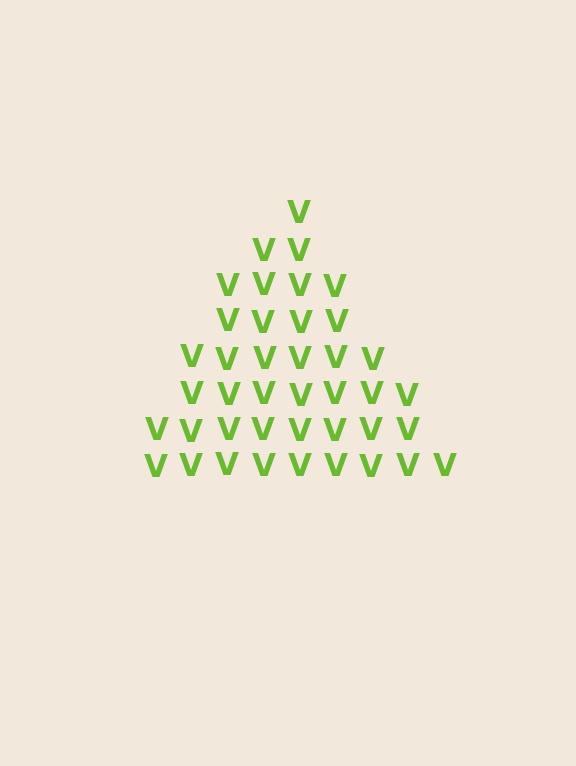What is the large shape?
The large shape is a triangle.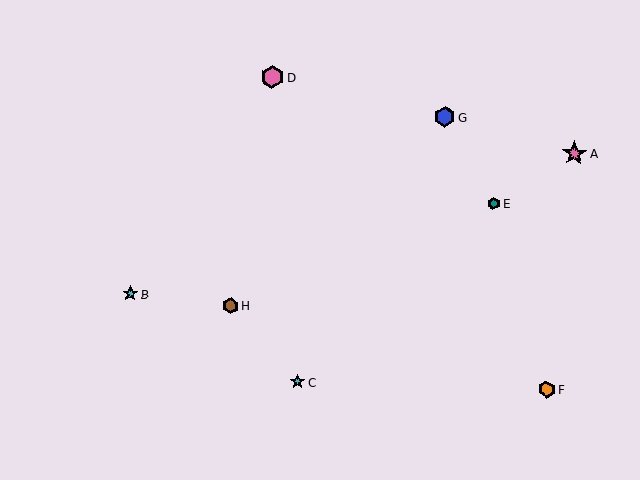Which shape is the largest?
The pink star (labeled A) is the largest.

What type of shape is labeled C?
Shape C is a cyan star.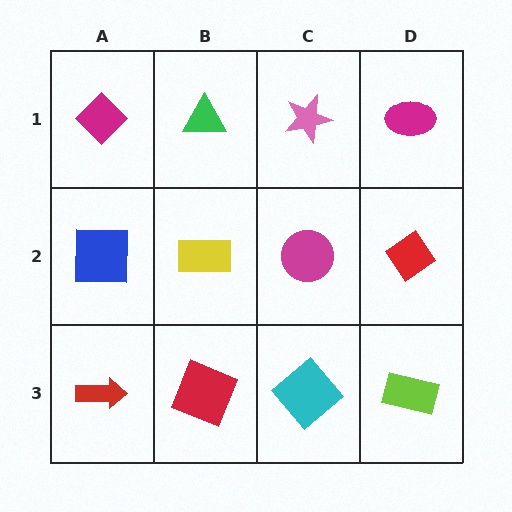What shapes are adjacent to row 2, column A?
A magenta diamond (row 1, column A), a red arrow (row 3, column A), a yellow rectangle (row 2, column B).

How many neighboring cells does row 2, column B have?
4.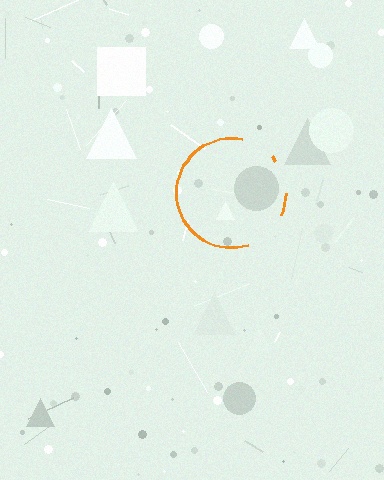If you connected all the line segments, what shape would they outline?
They would outline a circle.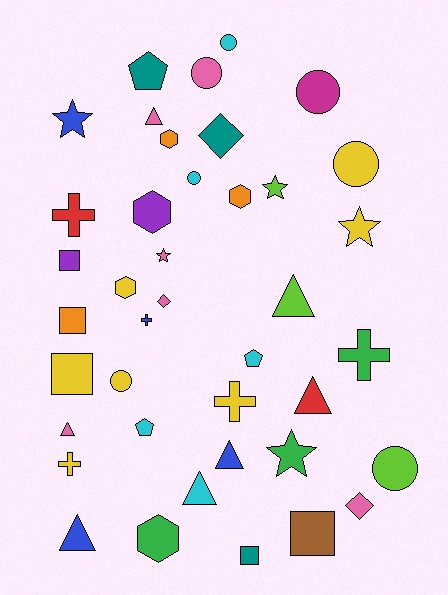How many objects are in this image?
There are 40 objects.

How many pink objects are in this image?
There are 6 pink objects.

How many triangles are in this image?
There are 7 triangles.